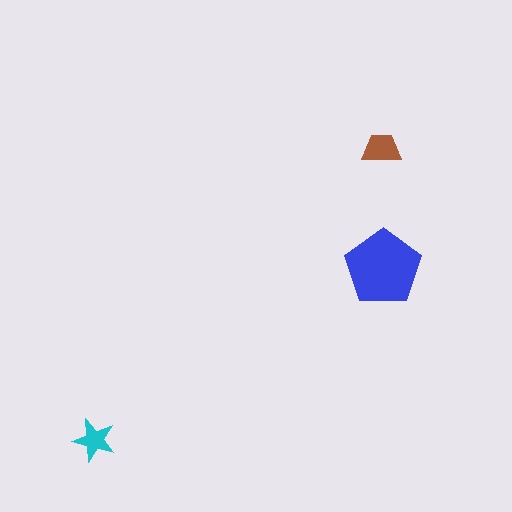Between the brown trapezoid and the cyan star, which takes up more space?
The brown trapezoid.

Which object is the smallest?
The cyan star.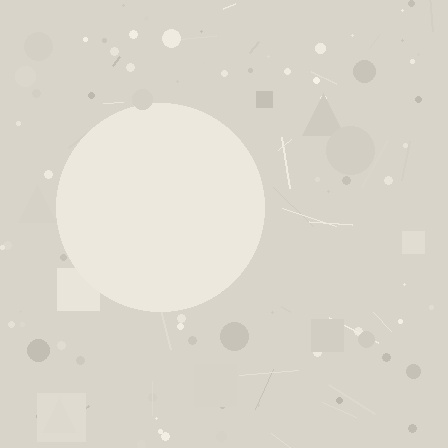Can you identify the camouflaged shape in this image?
The camouflaged shape is a circle.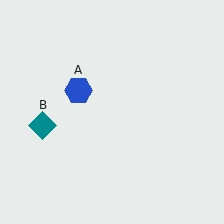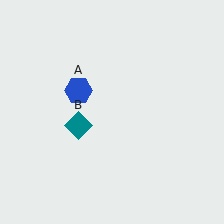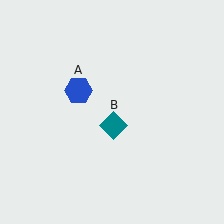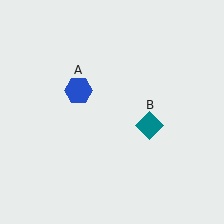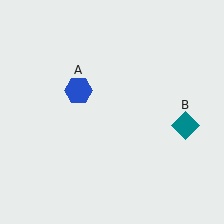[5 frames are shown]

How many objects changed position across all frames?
1 object changed position: teal diamond (object B).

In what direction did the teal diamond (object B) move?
The teal diamond (object B) moved right.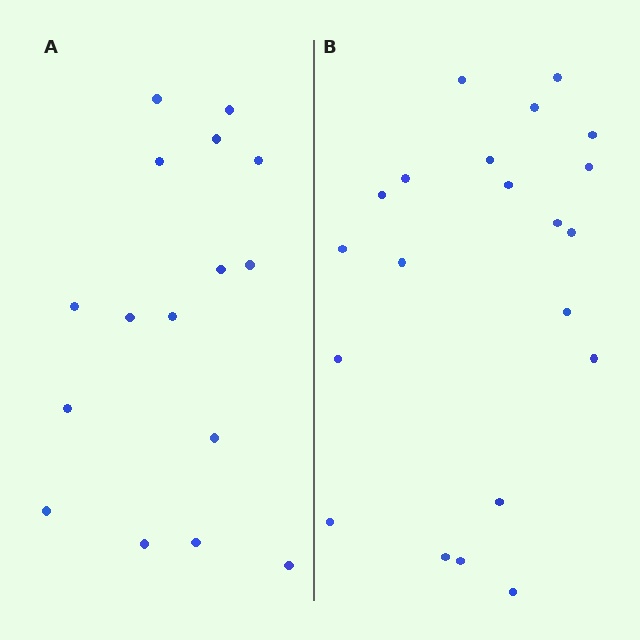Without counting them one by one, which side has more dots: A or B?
Region B (the right region) has more dots.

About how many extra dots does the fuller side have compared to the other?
Region B has about 5 more dots than region A.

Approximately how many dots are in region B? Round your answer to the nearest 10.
About 20 dots. (The exact count is 21, which rounds to 20.)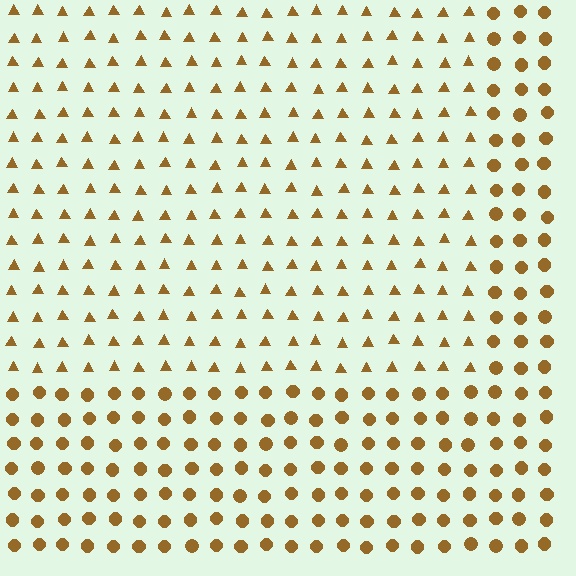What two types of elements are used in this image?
The image uses triangles inside the rectangle region and circles outside it.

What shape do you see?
I see a rectangle.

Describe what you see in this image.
The image is filled with small brown elements arranged in a uniform grid. A rectangle-shaped region contains triangles, while the surrounding area contains circles. The boundary is defined purely by the change in element shape.